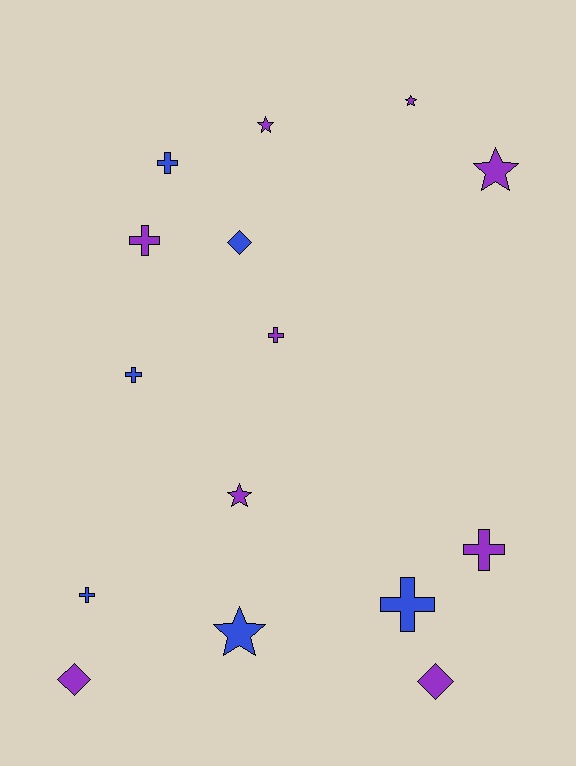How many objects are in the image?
There are 15 objects.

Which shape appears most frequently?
Cross, with 7 objects.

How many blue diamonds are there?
There is 1 blue diamond.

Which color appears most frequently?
Purple, with 9 objects.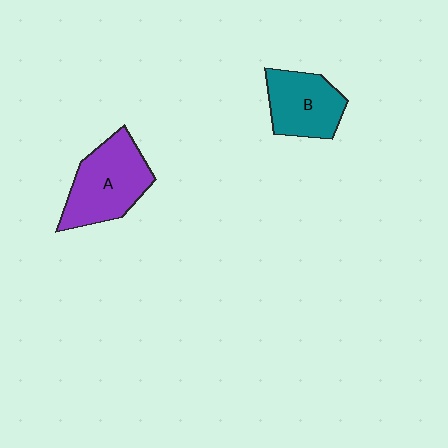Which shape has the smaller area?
Shape B (teal).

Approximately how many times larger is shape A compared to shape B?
Approximately 1.3 times.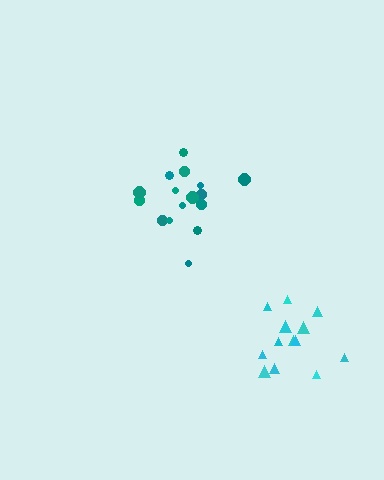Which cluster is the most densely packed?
Teal.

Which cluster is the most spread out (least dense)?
Cyan.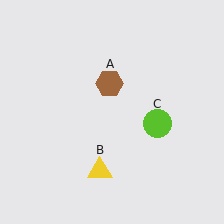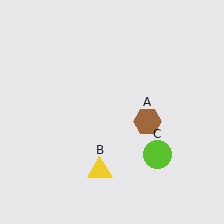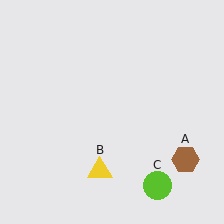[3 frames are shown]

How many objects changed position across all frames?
2 objects changed position: brown hexagon (object A), lime circle (object C).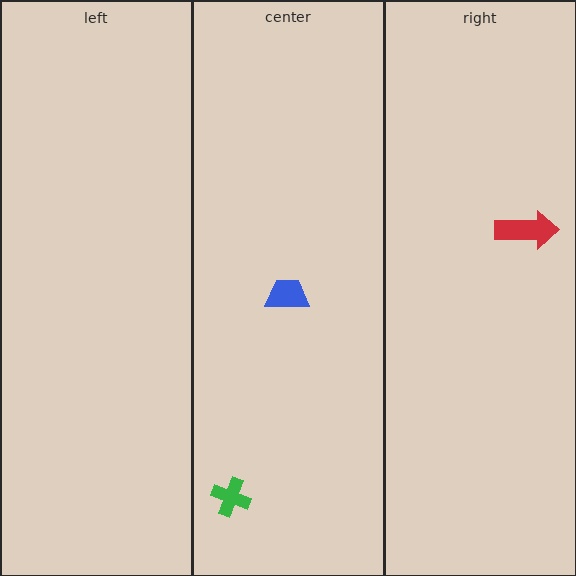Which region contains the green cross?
The center region.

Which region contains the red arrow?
The right region.